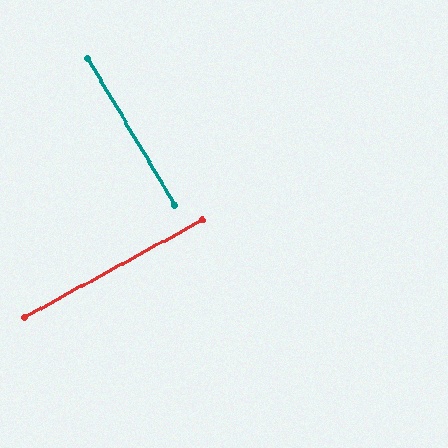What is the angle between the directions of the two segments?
Approximately 88 degrees.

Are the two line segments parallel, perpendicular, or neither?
Perpendicular — they meet at approximately 88°.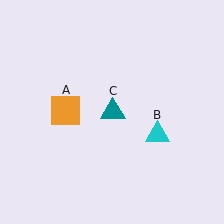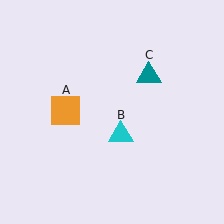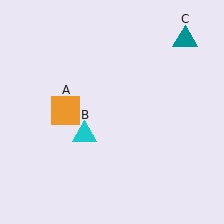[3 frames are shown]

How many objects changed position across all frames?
2 objects changed position: cyan triangle (object B), teal triangle (object C).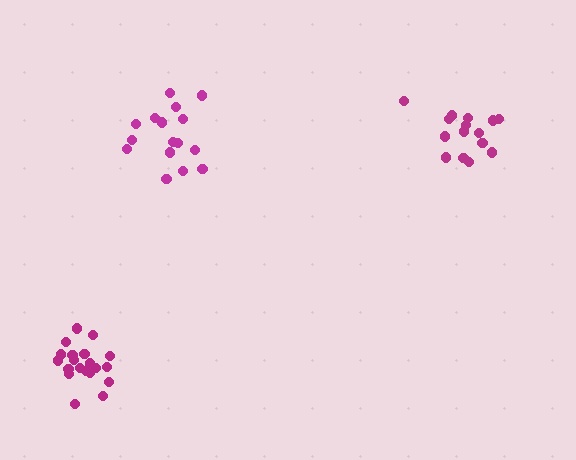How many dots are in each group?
Group 1: 16 dots, Group 2: 16 dots, Group 3: 20 dots (52 total).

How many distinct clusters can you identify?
There are 3 distinct clusters.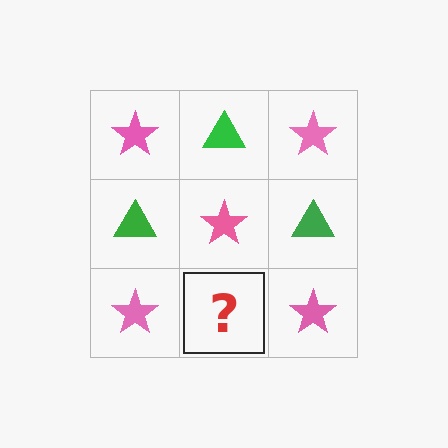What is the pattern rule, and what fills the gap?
The rule is that it alternates pink star and green triangle in a checkerboard pattern. The gap should be filled with a green triangle.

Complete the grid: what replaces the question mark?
The question mark should be replaced with a green triangle.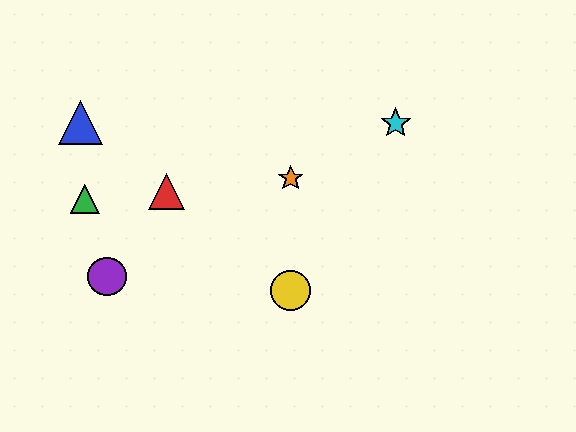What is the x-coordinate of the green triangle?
The green triangle is at x≈85.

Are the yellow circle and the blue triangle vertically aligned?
No, the yellow circle is at x≈291 and the blue triangle is at x≈81.